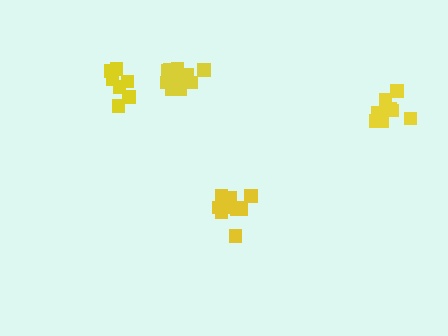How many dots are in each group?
Group 1: 8 dots, Group 2: 7 dots, Group 3: 11 dots, Group 4: 10 dots (36 total).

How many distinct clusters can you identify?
There are 4 distinct clusters.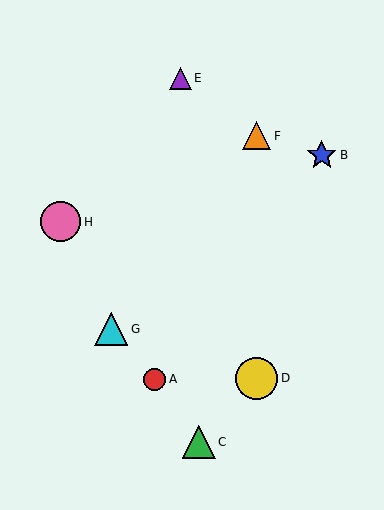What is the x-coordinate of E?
Object E is at x≈180.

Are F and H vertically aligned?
No, F is at x≈257 and H is at x≈60.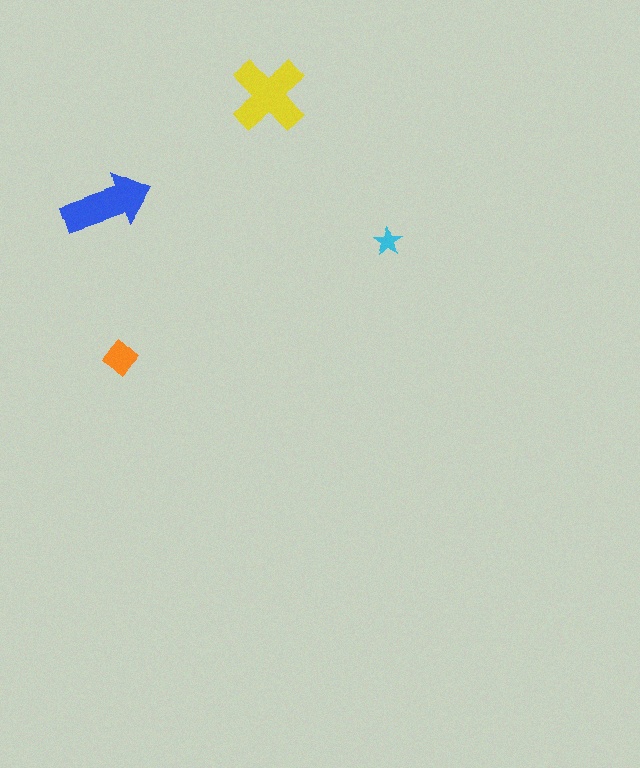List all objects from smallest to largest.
The cyan star, the orange diamond, the blue arrow, the yellow cross.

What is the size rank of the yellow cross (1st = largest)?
1st.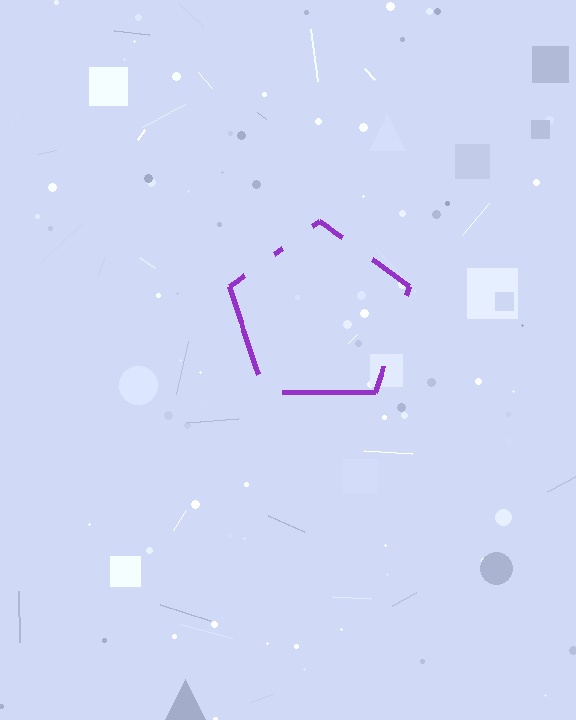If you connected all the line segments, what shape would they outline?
They would outline a pentagon.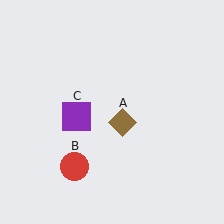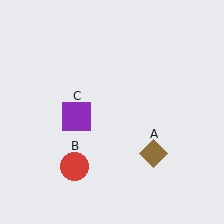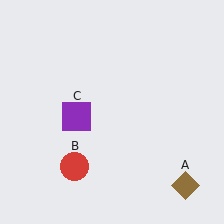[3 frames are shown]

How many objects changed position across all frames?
1 object changed position: brown diamond (object A).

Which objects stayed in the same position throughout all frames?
Red circle (object B) and purple square (object C) remained stationary.